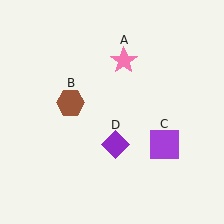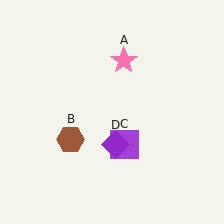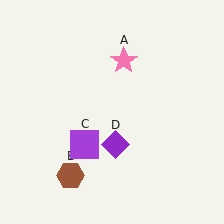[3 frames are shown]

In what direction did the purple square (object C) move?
The purple square (object C) moved left.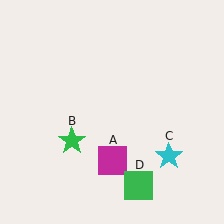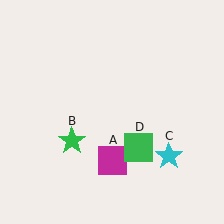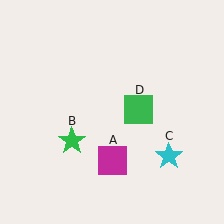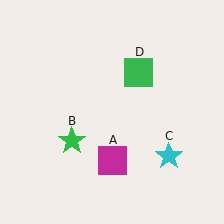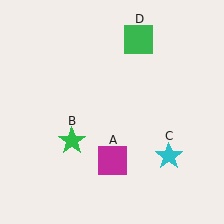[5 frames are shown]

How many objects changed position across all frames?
1 object changed position: green square (object D).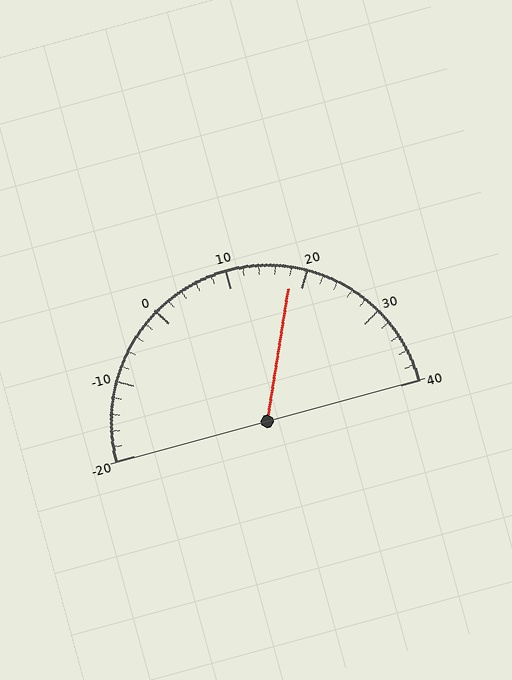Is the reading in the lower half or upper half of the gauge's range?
The reading is in the upper half of the range (-20 to 40).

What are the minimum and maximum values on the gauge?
The gauge ranges from -20 to 40.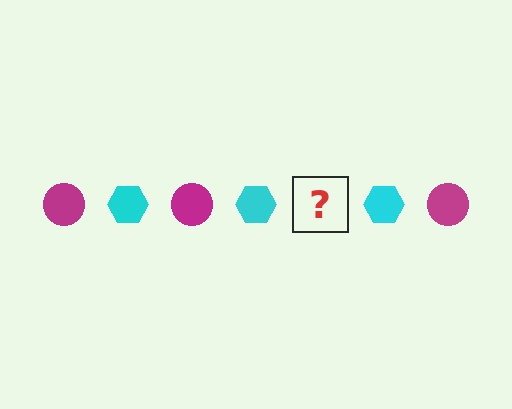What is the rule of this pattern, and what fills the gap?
The rule is that the pattern alternates between magenta circle and cyan hexagon. The gap should be filled with a magenta circle.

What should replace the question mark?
The question mark should be replaced with a magenta circle.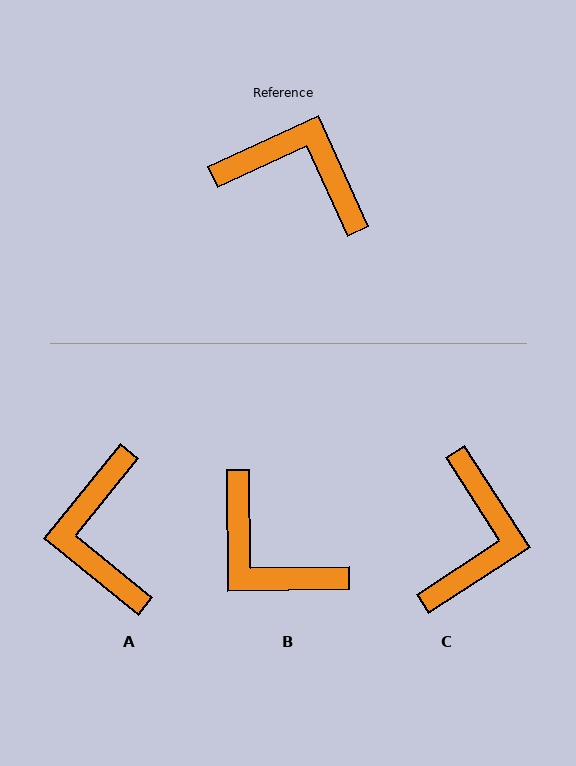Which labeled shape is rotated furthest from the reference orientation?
B, about 156 degrees away.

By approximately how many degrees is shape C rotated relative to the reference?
Approximately 81 degrees clockwise.